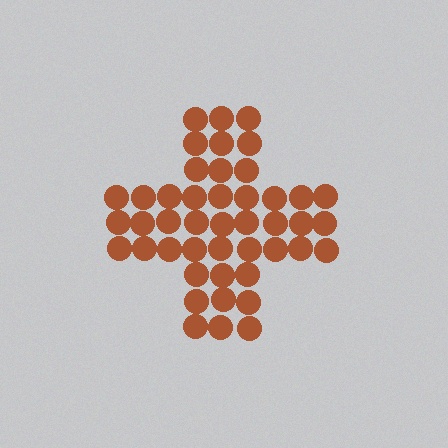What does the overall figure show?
The overall figure shows a cross.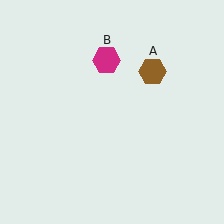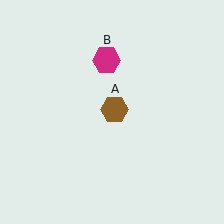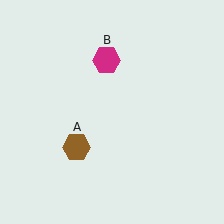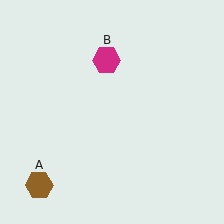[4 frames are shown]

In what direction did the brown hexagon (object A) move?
The brown hexagon (object A) moved down and to the left.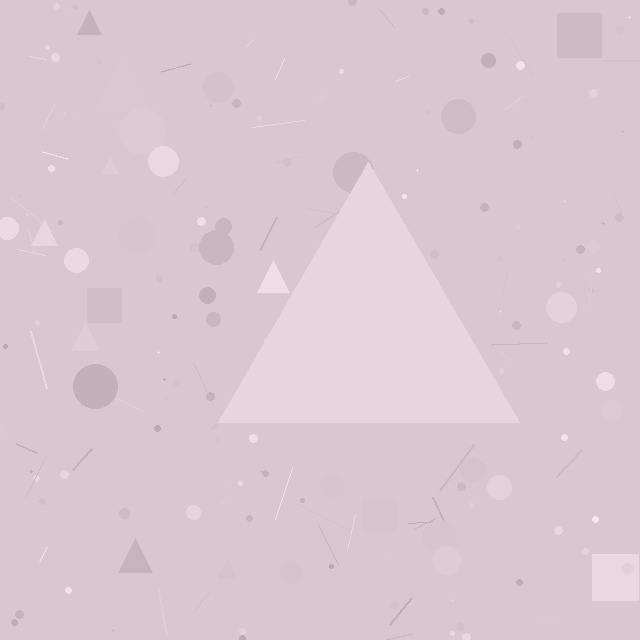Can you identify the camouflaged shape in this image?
The camouflaged shape is a triangle.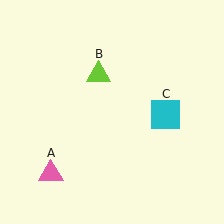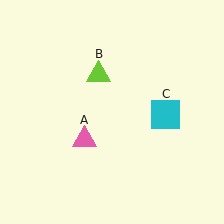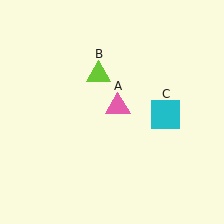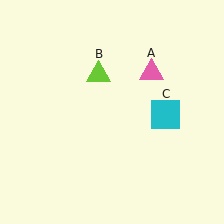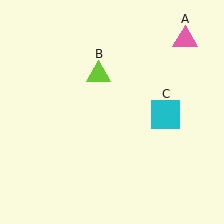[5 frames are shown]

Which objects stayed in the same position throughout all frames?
Lime triangle (object B) and cyan square (object C) remained stationary.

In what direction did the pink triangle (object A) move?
The pink triangle (object A) moved up and to the right.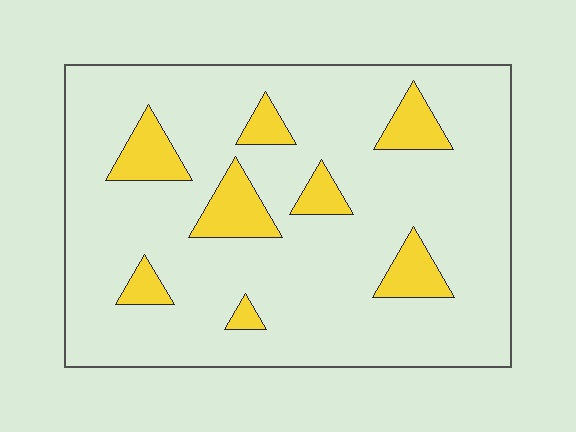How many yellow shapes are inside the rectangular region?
8.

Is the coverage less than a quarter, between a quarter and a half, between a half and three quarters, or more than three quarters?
Less than a quarter.